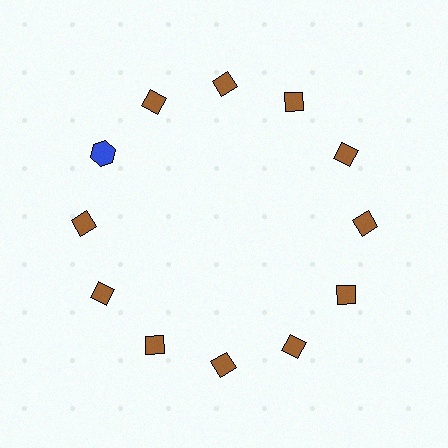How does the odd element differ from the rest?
It differs in both color (blue instead of brown) and shape (hexagon instead of diamond).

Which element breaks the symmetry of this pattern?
The blue hexagon at roughly the 10 o'clock position breaks the symmetry. All other shapes are brown diamonds.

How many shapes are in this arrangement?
There are 12 shapes arranged in a ring pattern.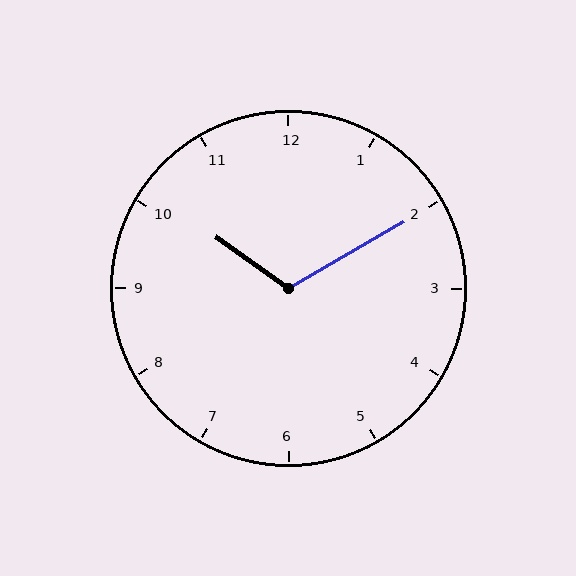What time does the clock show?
10:10.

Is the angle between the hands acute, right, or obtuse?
It is obtuse.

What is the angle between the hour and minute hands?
Approximately 115 degrees.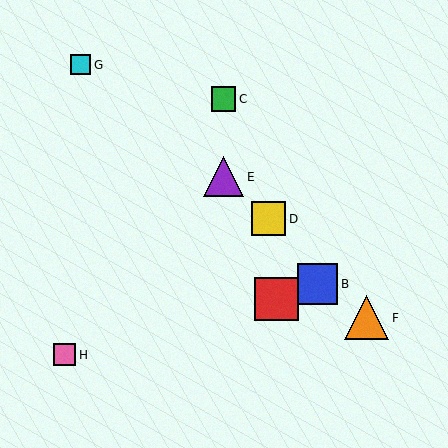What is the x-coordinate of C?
Object C is at x≈223.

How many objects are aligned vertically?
2 objects (C, E) are aligned vertically.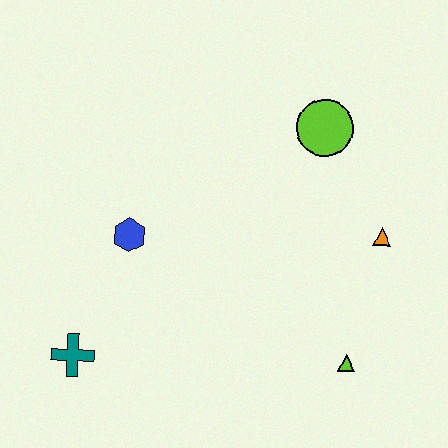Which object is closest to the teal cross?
The blue hexagon is closest to the teal cross.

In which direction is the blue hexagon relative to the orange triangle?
The blue hexagon is to the left of the orange triangle.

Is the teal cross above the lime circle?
No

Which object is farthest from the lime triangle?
The teal cross is farthest from the lime triangle.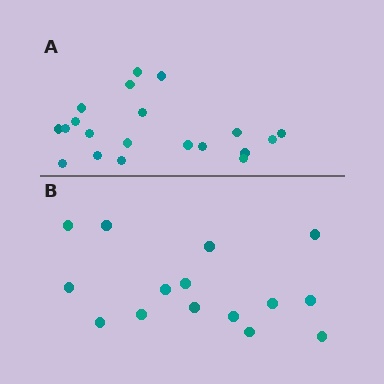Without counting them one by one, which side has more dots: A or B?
Region A (the top region) has more dots.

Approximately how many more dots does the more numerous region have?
Region A has about 5 more dots than region B.